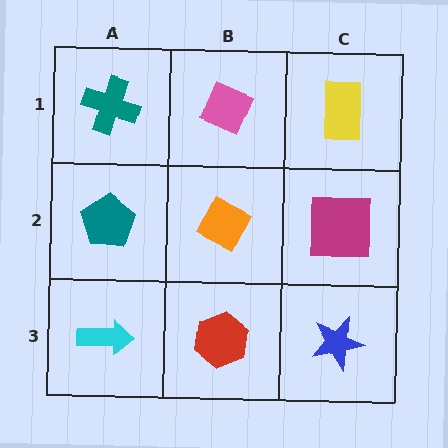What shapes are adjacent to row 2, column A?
A teal cross (row 1, column A), a cyan arrow (row 3, column A), an orange diamond (row 2, column B).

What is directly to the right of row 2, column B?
A magenta square.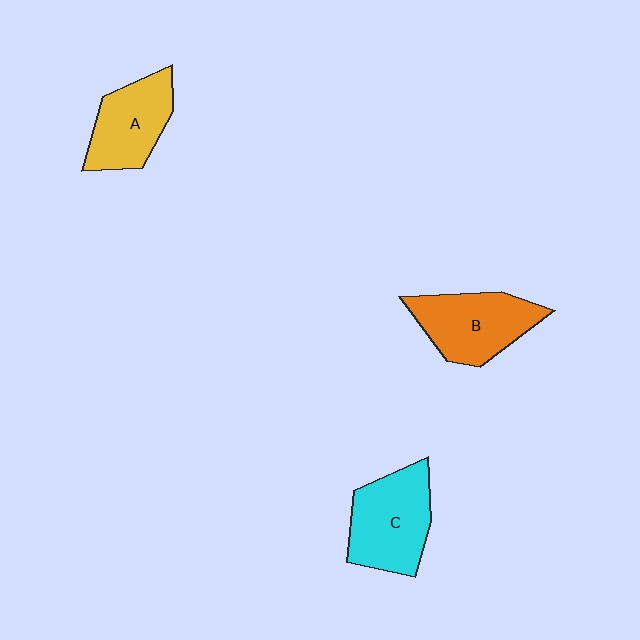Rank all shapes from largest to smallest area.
From largest to smallest: C (cyan), B (orange), A (yellow).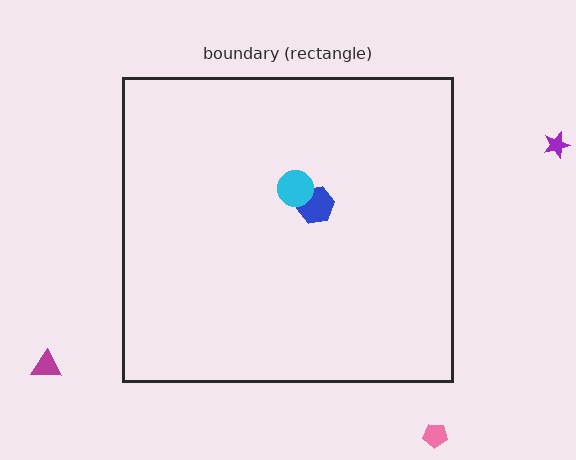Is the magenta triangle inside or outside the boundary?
Outside.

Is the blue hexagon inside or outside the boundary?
Inside.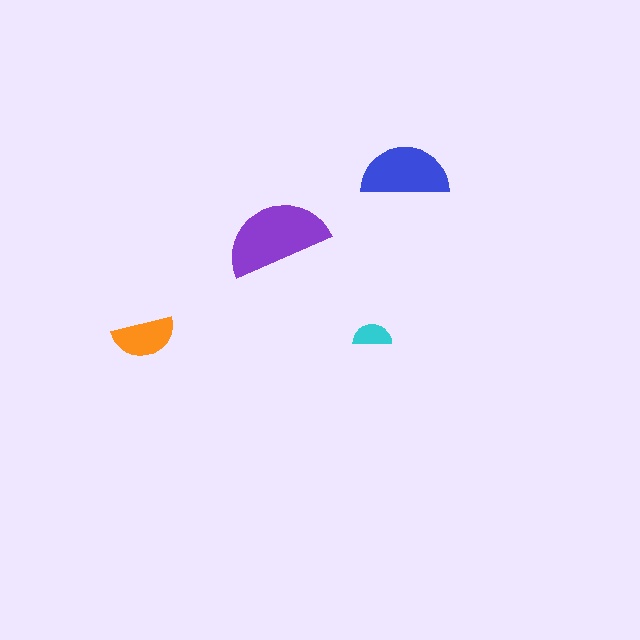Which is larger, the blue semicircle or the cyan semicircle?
The blue one.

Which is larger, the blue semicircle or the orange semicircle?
The blue one.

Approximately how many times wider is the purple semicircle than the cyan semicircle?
About 2.5 times wider.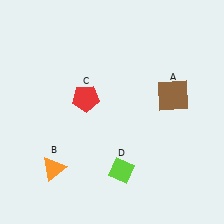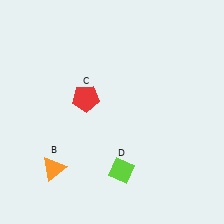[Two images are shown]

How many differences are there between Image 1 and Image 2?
There is 1 difference between the two images.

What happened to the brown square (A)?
The brown square (A) was removed in Image 2. It was in the top-right area of Image 1.